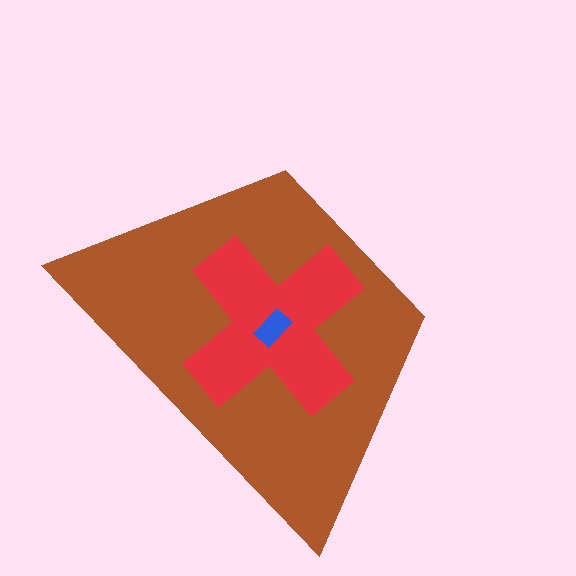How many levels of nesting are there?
3.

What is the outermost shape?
The brown trapezoid.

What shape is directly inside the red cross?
The blue rectangle.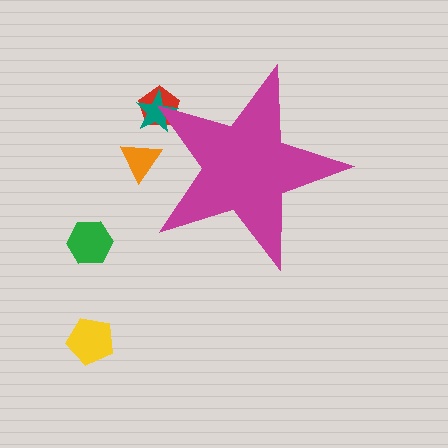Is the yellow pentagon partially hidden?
No, the yellow pentagon is fully visible.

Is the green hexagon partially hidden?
No, the green hexagon is fully visible.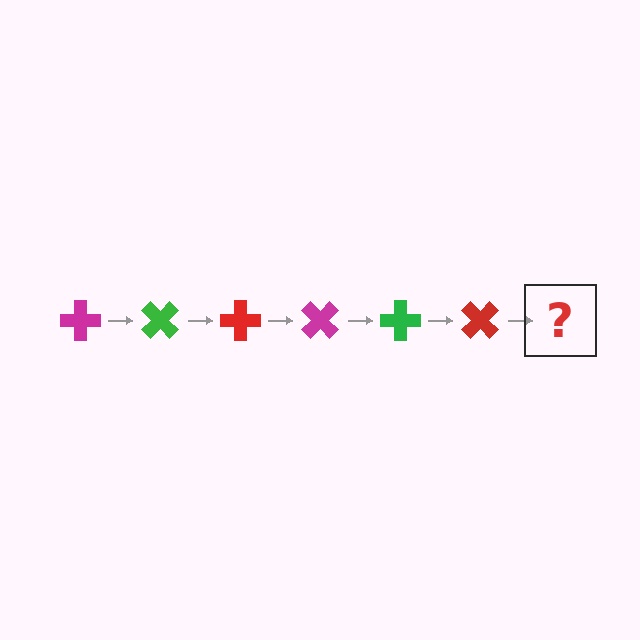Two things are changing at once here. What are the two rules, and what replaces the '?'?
The two rules are that it rotates 45 degrees each step and the color cycles through magenta, green, and red. The '?' should be a magenta cross, rotated 270 degrees from the start.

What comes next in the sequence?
The next element should be a magenta cross, rotated 270 degrees from the start.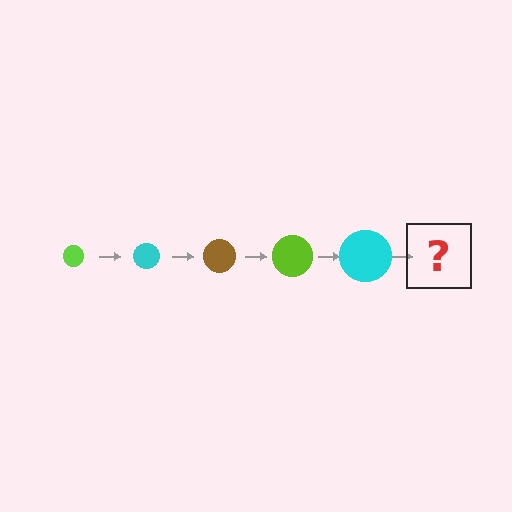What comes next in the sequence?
The next element should be a brown circle, larger than the previous one.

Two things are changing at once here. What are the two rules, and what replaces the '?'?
The two rules are that the circle grows larger each step and the color cycles through lime, cyan, and brown. The '?' should be a brown circle, larger than the previous one.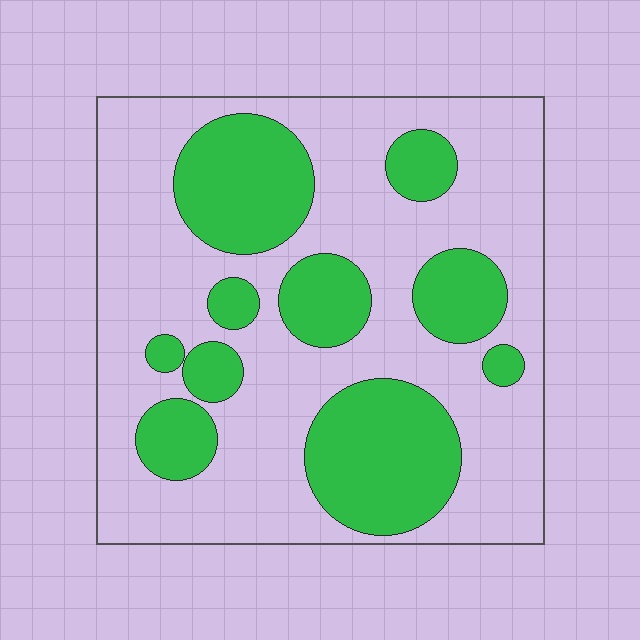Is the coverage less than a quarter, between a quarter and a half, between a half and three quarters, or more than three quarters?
Between a quarter and a half.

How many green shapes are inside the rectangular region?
10.